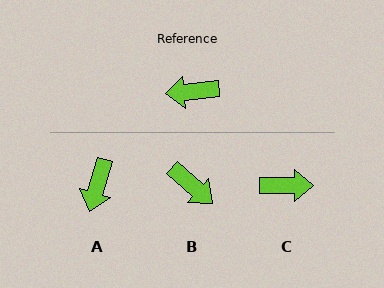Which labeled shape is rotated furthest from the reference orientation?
C, about 175 degrees away.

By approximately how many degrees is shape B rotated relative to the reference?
Approximately 134 degrees counter-clockwise.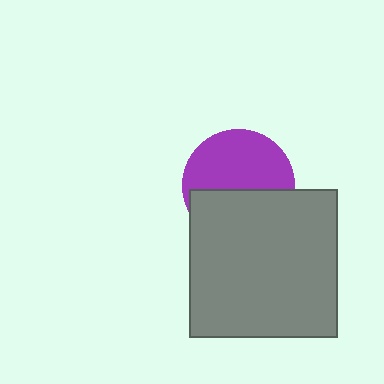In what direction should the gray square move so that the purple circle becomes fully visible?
The gray square should move down. That is the shortest direction to clear the overlap and leave the purple circle fully visible.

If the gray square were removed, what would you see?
You would see the complete purple circle.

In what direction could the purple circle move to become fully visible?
The purple circle could move up. That would shift it out from behind the gray square entirely.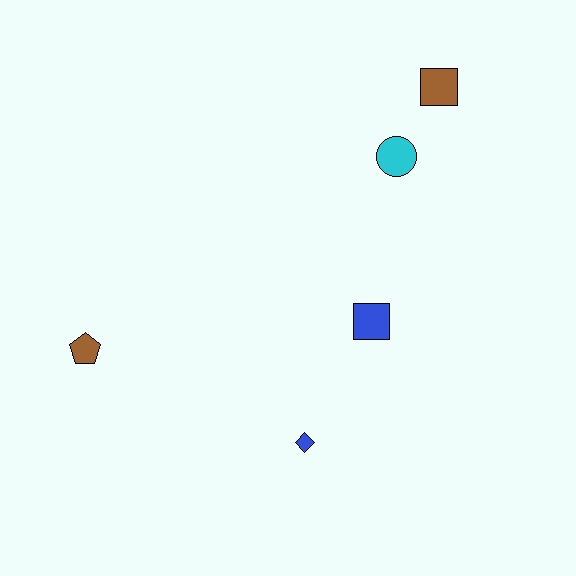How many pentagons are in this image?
There is 1 pentagon.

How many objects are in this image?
There are 5 objects.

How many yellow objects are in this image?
There are no yellow objects.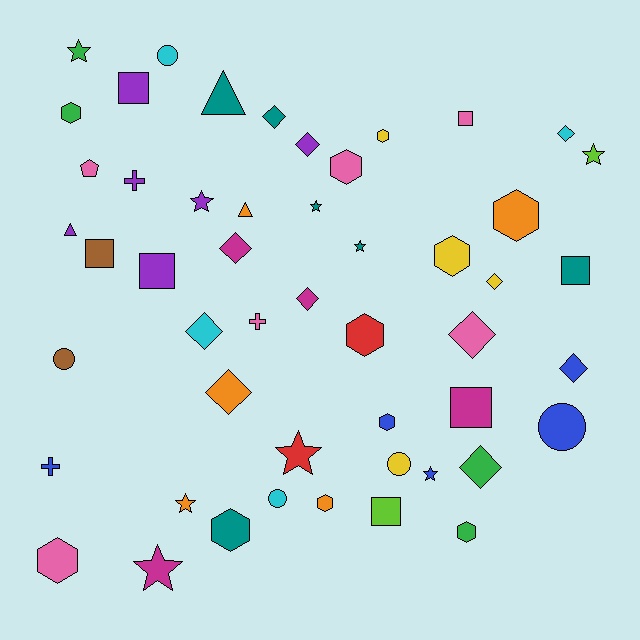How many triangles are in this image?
There are 3 triangles.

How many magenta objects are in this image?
There are 4 magenta objects.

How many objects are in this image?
There are 50 objects.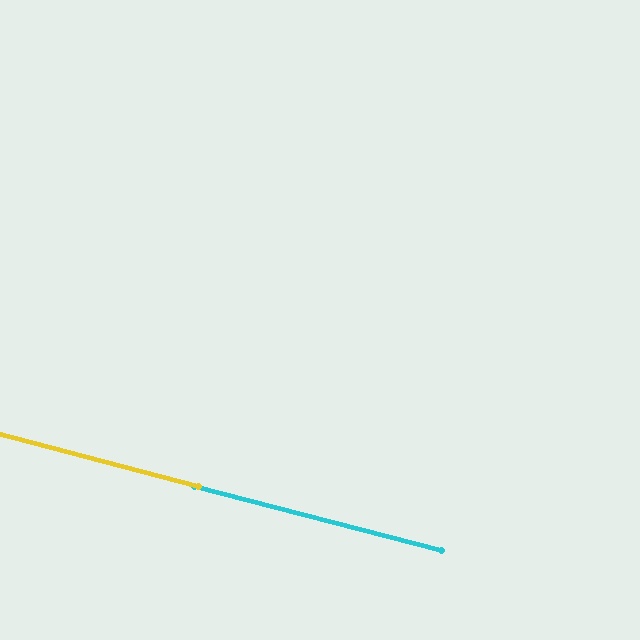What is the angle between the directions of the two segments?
Approximately 0 degrees.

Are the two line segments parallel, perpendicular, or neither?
Parallel — their directions differ by only 0.2°.